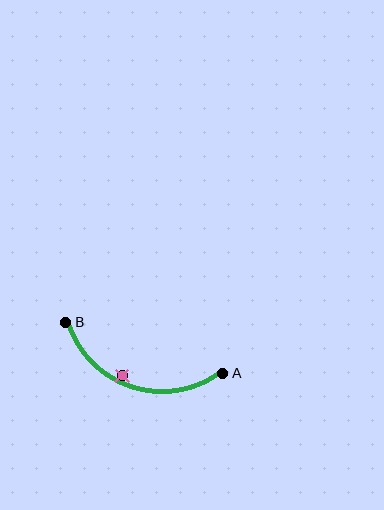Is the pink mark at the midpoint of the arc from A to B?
No — the pink mark does not lie on the arc at all. It sits slightly inside the curve.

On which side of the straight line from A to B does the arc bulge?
The arc bulges below the straight line connecting A and B.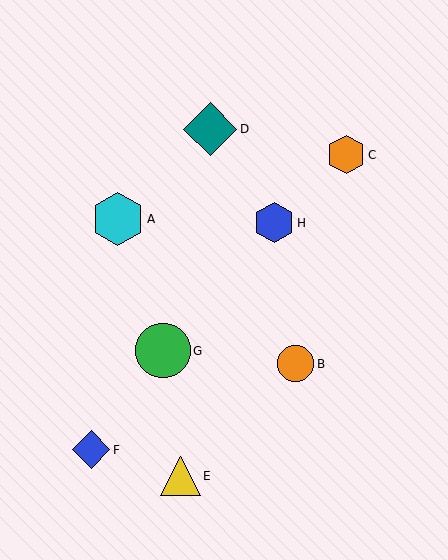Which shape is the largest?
The green circle (labeled G) is the largest.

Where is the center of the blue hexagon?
The center of the blue hexagon is at (274, 223).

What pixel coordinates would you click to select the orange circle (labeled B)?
Click at (296, 364) to select the orange circle B.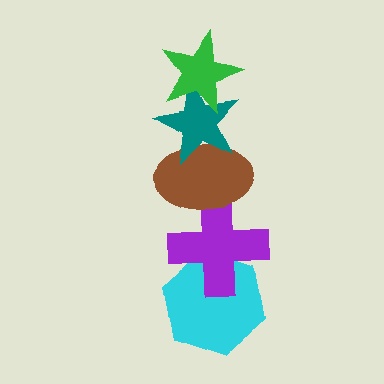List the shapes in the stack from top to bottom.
From top to bottom: the green star, the teal star, the brown ellipse, the purple cross, the cyan hexagon.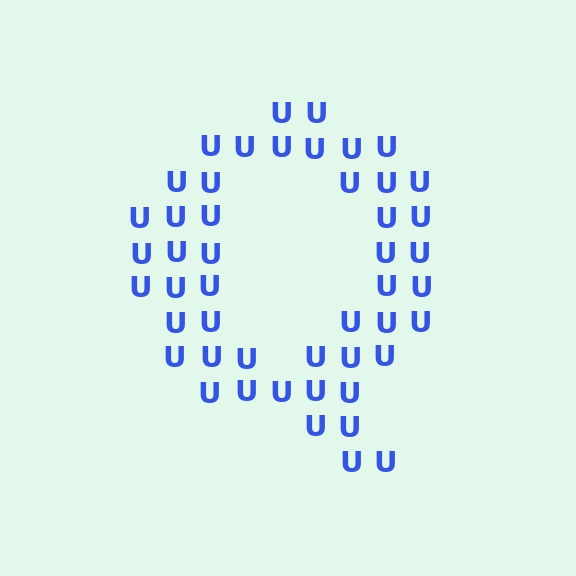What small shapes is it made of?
It is made of small letter U's.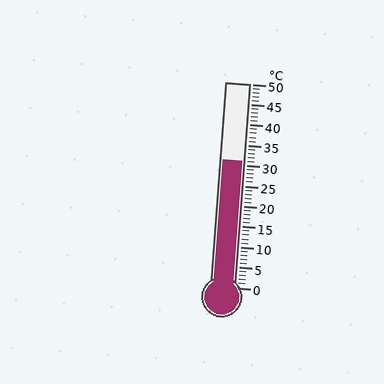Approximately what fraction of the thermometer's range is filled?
The thermometer is filled to approximately 60% of its range.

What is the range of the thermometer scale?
The thermometer scale ranges from 0°C to 50°C.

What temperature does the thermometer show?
The thermometer shows approximately 31°C.